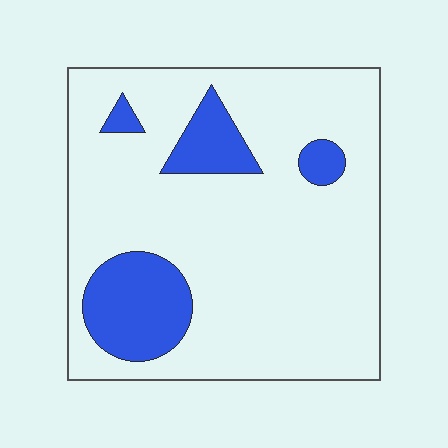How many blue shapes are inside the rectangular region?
4.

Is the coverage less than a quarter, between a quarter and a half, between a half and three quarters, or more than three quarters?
Less than a quarter.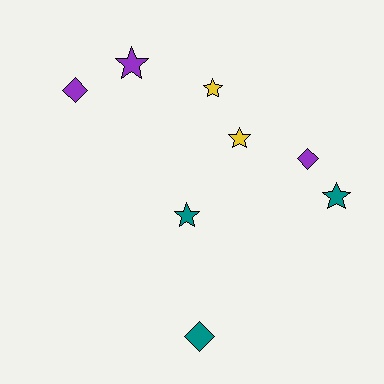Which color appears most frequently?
Teal, with 3 objects.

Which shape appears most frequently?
Star, with 5 objects.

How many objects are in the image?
There are 8 objects.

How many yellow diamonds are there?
There are no yellow diamonds.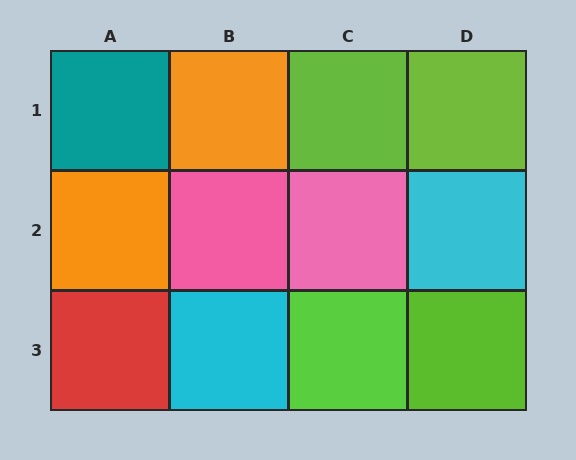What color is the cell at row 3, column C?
Lime.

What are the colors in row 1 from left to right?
Teal, orange, lime, lime.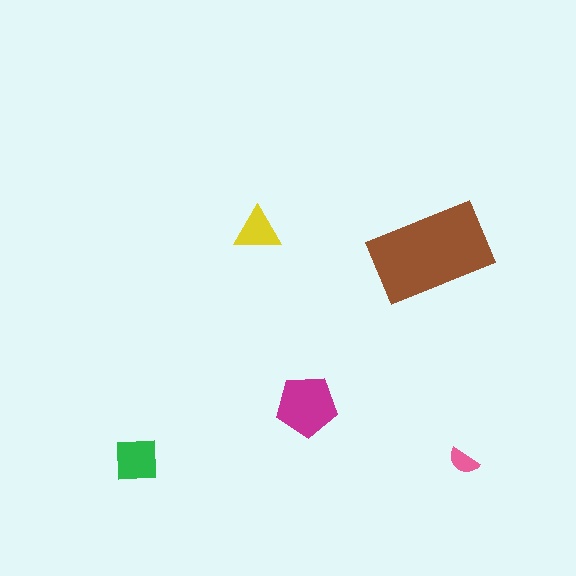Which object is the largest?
The brown rectangle.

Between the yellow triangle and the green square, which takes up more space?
The green square.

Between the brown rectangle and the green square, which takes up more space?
The brown rectangle.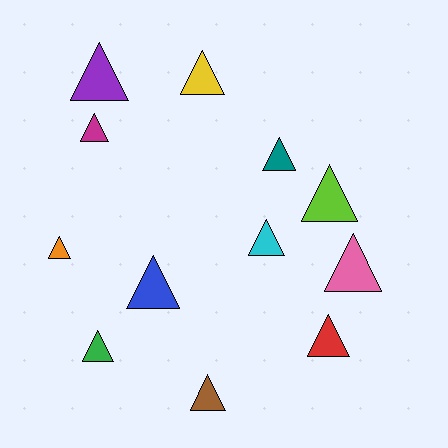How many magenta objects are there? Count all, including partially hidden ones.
There is 1 magenta object.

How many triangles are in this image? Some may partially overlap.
There are 12 triangles.